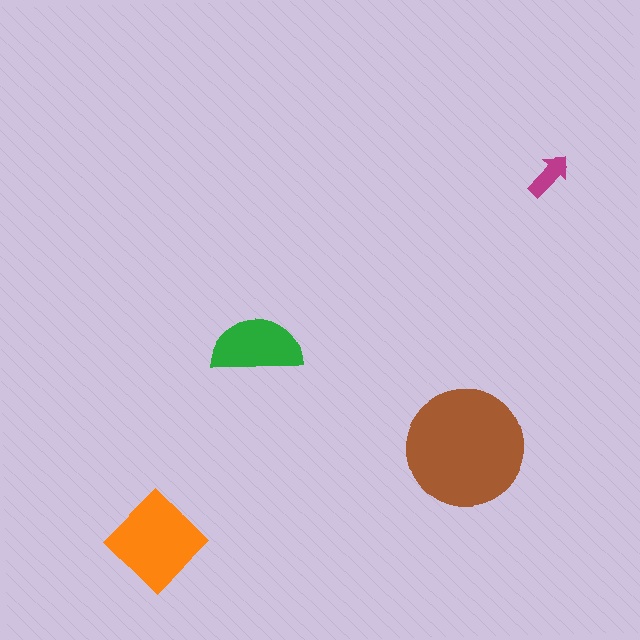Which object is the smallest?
The magenta arrow.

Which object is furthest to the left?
The orange diamond is leftmost.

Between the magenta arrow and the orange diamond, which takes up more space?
The orange diamond.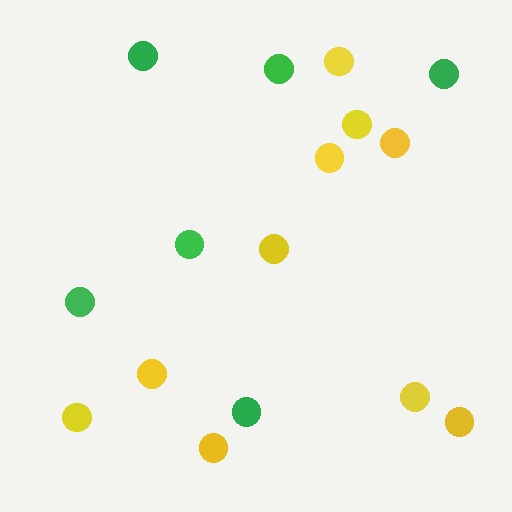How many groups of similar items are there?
There are 2 groups: one group of yellow circles (10) and one group of green circles (6).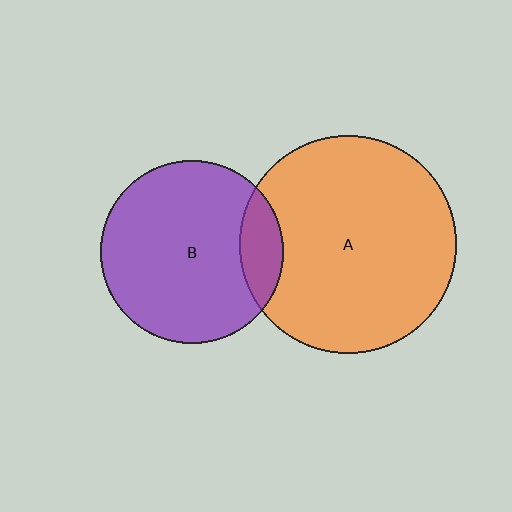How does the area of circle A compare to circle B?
Approximately 1.4 times.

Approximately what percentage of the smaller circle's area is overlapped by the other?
Approximately 15%.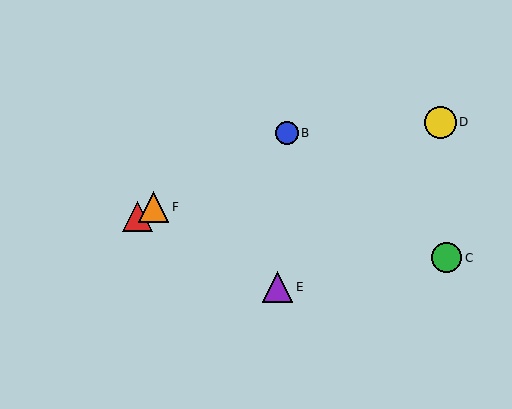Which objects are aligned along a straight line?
Objects A, B, F are aligned along a straight line.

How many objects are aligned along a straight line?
3 objects (A, B, F) are aligned along a straight line.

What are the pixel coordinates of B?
Object B is at (287, 133).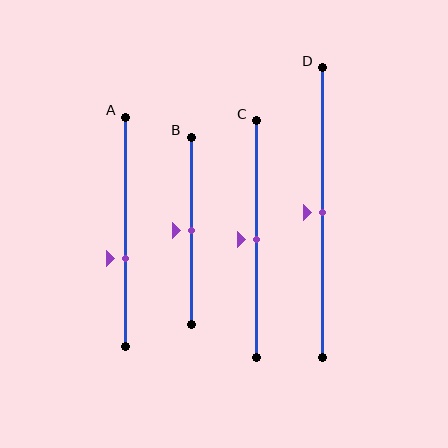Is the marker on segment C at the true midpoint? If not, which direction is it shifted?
Yes, the marker on segment C is at the true midpoint.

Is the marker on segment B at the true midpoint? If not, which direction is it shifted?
Yes, the marker on segment B is at the true midpoint.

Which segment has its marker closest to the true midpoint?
Segment B has its marker closest to the true midpoint.